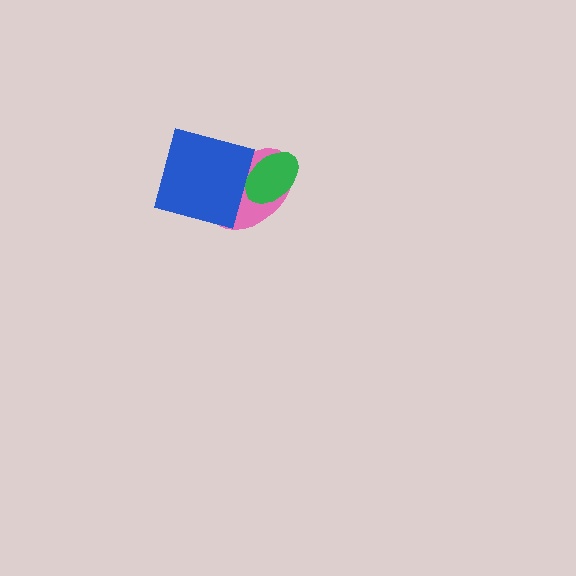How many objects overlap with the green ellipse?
1 object overlaps with the green ellipse.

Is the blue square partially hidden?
No, no other shape covers it.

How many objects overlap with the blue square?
1 object overlaps with the blue square.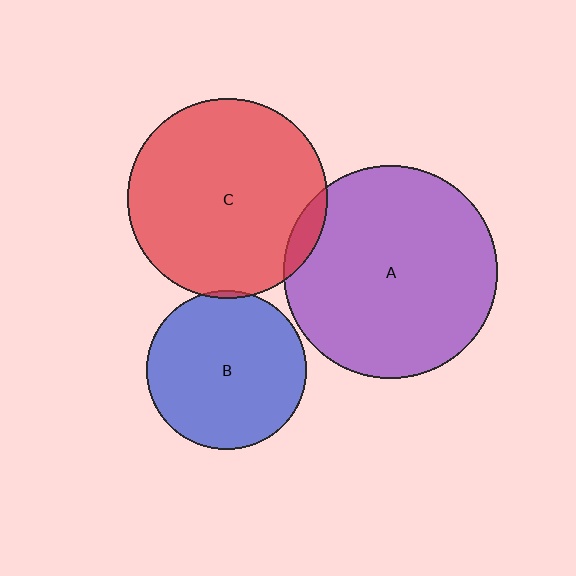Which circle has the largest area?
Circle A (purple).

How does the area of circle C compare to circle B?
Approximately 1.6 times.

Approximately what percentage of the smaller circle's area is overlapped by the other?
Approximately 5%.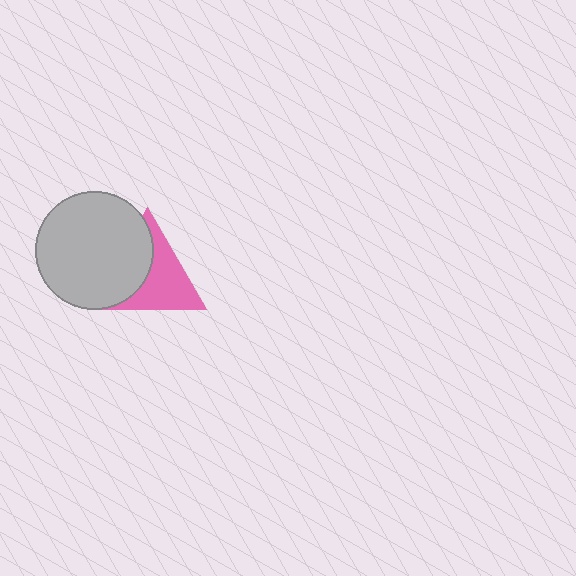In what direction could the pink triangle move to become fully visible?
The pink triangle could move right. That would shift it out from behind the light gray circle entirely.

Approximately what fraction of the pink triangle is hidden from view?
Roughly 45% of the pink triangle is hidden behind the light gray circle.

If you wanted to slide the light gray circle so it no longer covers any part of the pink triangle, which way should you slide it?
Slide it left — that is the most direct way to separate the two shapes.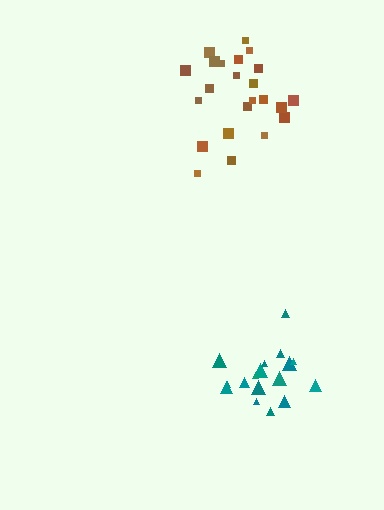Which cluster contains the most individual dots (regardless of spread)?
Brown (23).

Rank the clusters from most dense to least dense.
teal, brown.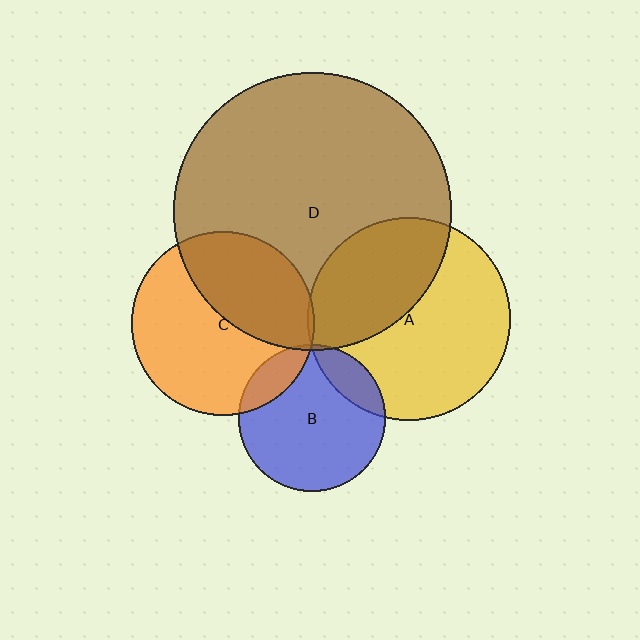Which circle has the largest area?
Circle D (brown).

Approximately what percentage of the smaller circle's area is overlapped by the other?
Approximately 40%.